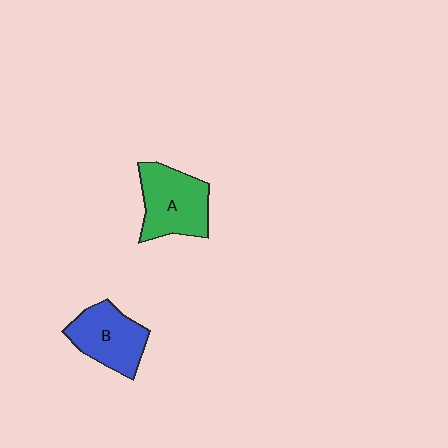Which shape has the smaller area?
Shape B (blue).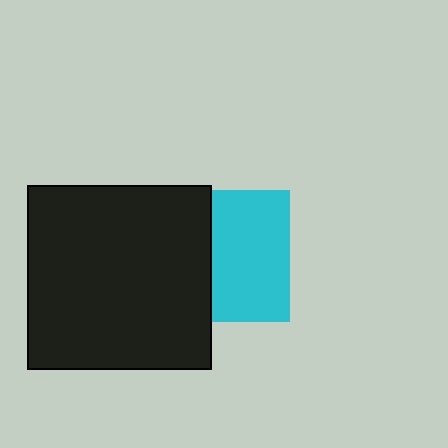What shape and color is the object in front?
The object in front is a black square.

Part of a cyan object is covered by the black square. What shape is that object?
It is a square.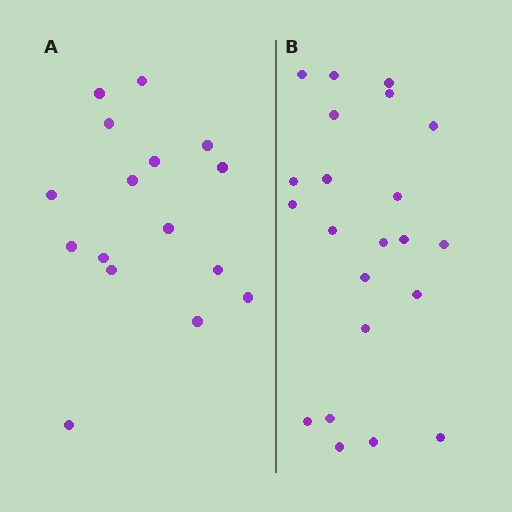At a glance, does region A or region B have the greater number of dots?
Region B (the right region) has more dots.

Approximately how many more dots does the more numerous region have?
Region B has about 6 more dots than region A.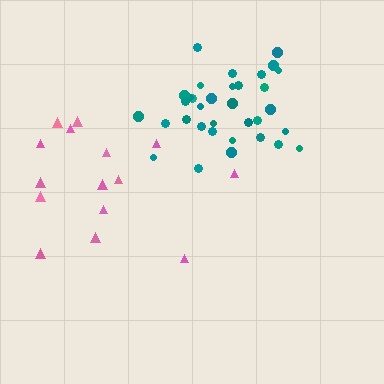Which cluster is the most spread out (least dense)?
Pink.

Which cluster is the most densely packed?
Teal.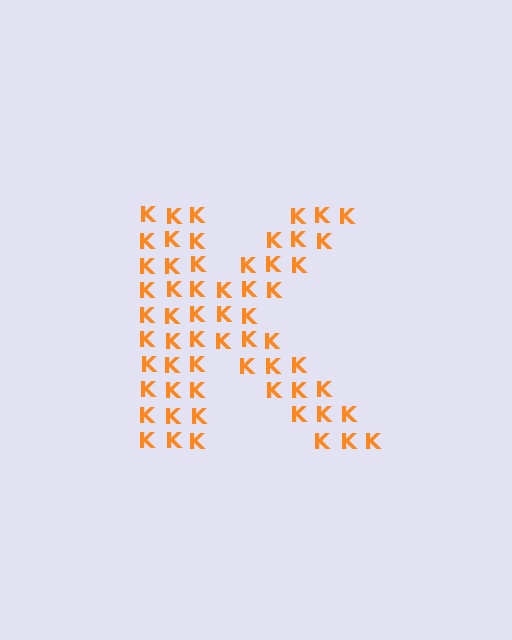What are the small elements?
The small elements are letter K's.